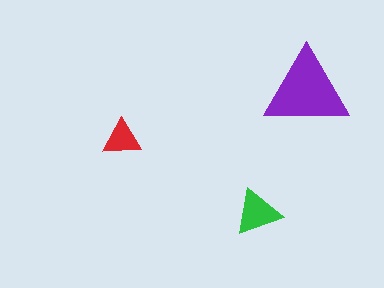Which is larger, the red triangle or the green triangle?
The green one.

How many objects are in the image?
There are 3 objects in the image.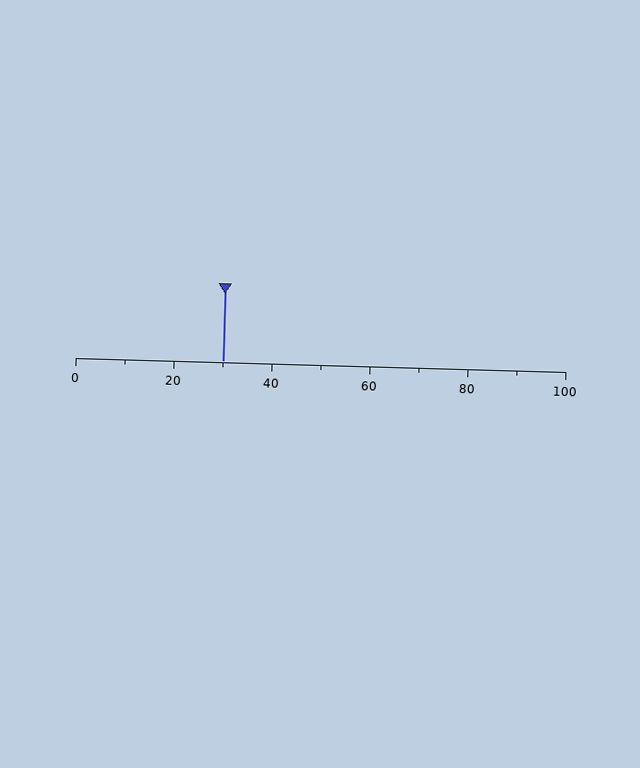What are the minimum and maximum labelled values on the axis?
The axis runs from 0 to 100.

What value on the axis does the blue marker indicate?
The marker indicates approximately 30.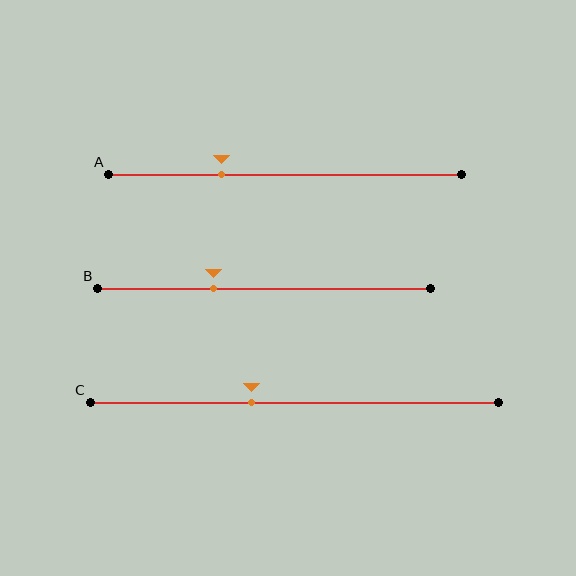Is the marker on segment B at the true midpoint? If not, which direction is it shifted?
No, the marker on segment B is shifted to the left by about 15% of the segment length.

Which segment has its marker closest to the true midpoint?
Segment C has its marker closest to the true midpoint.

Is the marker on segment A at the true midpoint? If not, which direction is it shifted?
No, the marker on segment A is shifted to the left by about 18% of the segment length.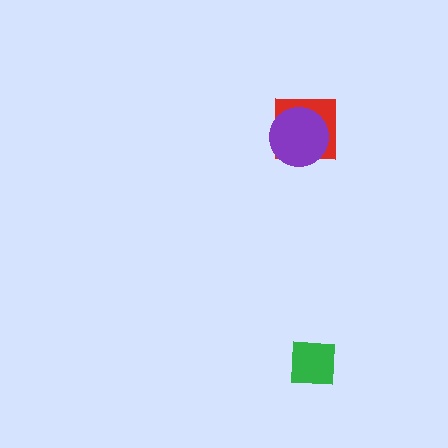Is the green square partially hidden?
No, no other shape covers it.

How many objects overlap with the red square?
1 object overlaps with the red square.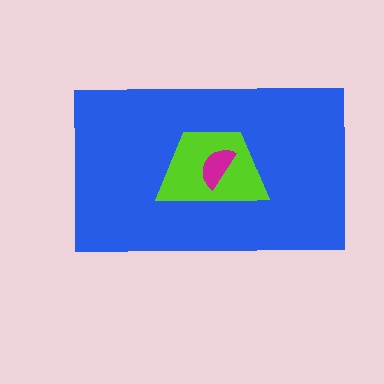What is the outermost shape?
The blue rectangle.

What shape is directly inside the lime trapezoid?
The magenta semicircle.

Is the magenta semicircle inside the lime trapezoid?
Yes.